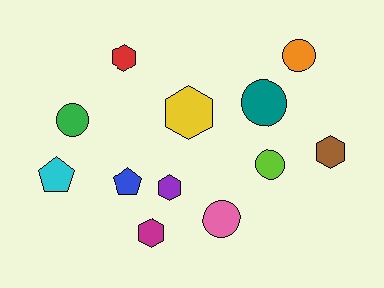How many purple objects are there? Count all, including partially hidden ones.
There is 1 purple object.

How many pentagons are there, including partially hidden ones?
There are 2 pentagons.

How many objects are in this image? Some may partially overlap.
There are 12 objects.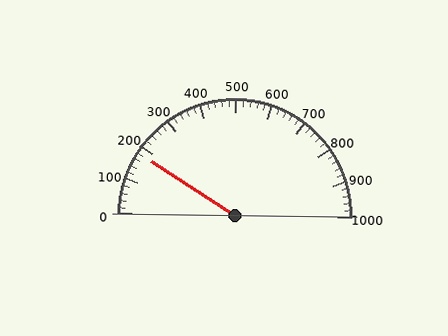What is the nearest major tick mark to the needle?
The nearest major tick mark is 200.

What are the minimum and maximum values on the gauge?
The gauge ranges from 0 to 1000.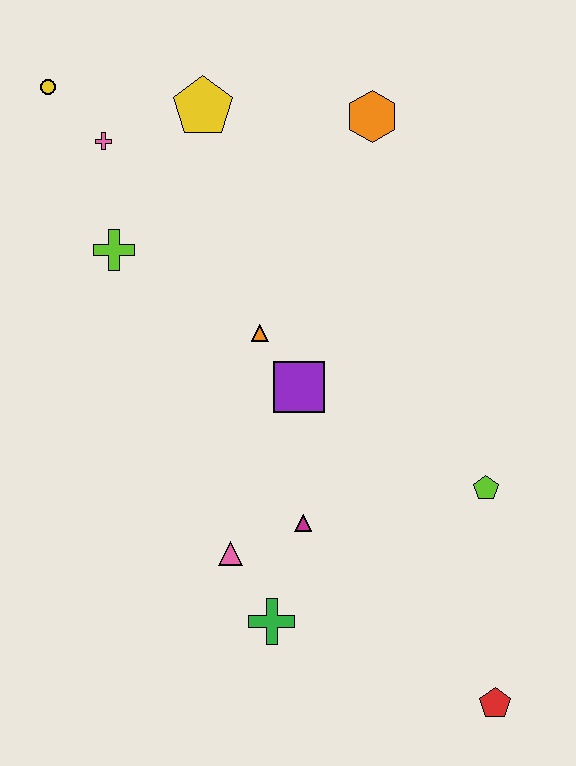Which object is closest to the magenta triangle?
The pink triangle is closest to the magenta triangle.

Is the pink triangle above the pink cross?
No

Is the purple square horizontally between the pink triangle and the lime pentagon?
Yes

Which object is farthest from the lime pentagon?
The yellow circle is farthest from the lime pentagon.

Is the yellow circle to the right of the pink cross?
No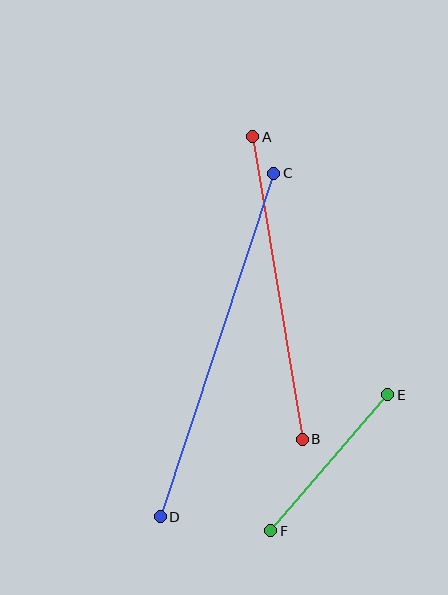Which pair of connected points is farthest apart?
Points C and D are farthest apart.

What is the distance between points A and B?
The distance is approximately 307 pixels.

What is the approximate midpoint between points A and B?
The midpoint is at approximately (277, 288) pixels.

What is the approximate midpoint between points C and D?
The midpoint is at approximately (217, 345) pixels.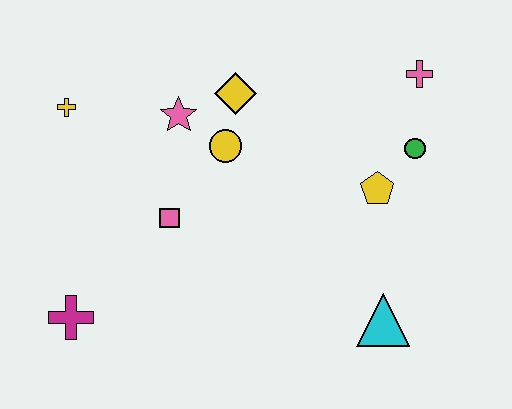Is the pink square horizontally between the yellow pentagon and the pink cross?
No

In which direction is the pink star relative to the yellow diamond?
The pink star is to the left of the yellow diamond.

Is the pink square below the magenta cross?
No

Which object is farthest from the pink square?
The pink cross is farthest from the pink square.